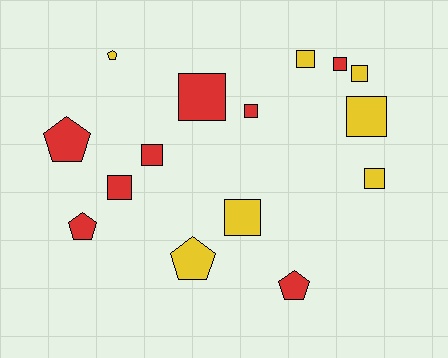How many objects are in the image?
There are 15 objects.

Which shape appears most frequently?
Square, with 10 objects.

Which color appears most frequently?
Red, with 8 objects.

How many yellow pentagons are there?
There are 2 yellow pentagons.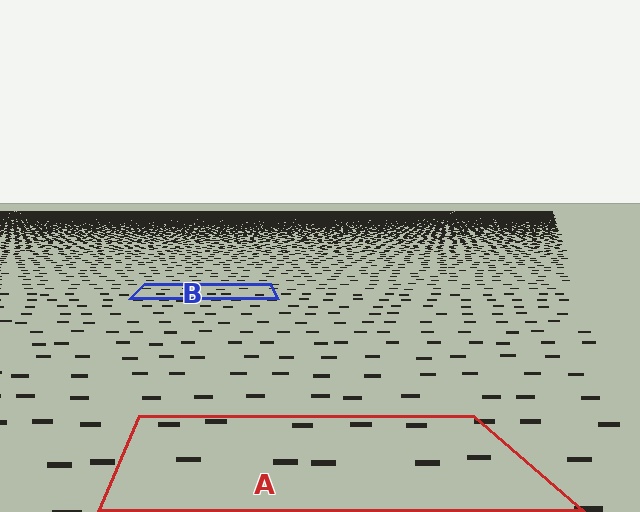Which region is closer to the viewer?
Region A is closer. The texture elements there are larger and more spread out.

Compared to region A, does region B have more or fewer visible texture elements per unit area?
Region B has more texture elements per unit area — they are packed more densely because it is farther away.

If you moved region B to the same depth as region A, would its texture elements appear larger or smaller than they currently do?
They would appear larger. At a closer depth, the same texture elements are projected at a bigger on-screen size.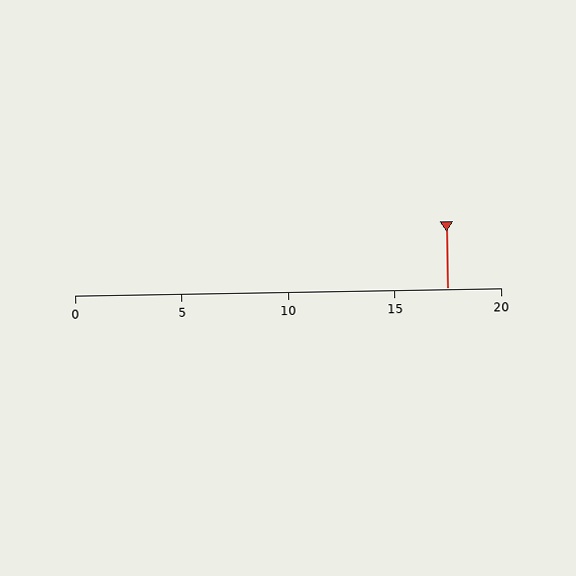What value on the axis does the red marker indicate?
The marker indicates approximately 17.5.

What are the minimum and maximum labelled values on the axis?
The axis runs from 0 to 20.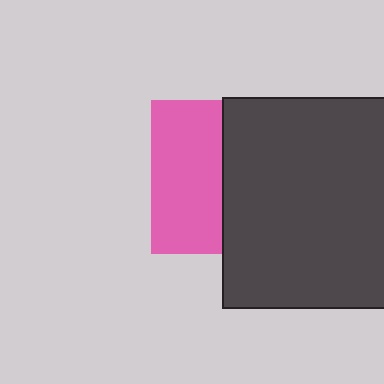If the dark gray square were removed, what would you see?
You would see the complete pink square.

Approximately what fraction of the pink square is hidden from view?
Roughly 54% of the pink square is hidden behind the dark gray square.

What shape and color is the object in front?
The object in front is a dark gray square.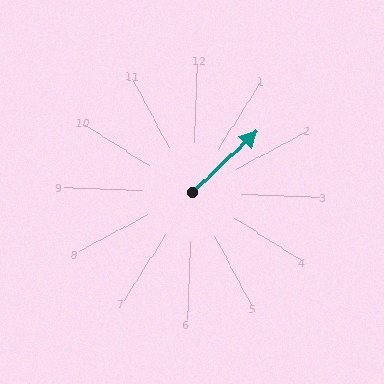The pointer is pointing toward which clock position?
Roughly 1 o'clock.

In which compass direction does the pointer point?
Northeast.